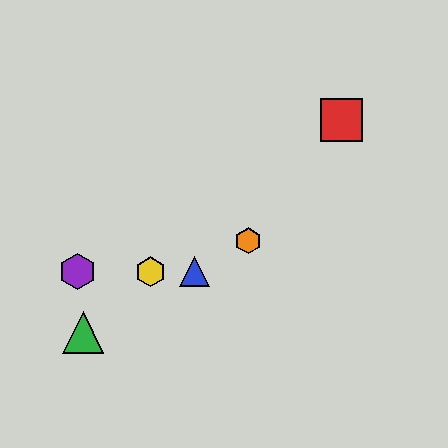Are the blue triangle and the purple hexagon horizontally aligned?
Yes, both are at y≈272.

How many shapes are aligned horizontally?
3 shapes (the blue triangle, the yellow hexagon, the purple hexagon) are aligned horizontally.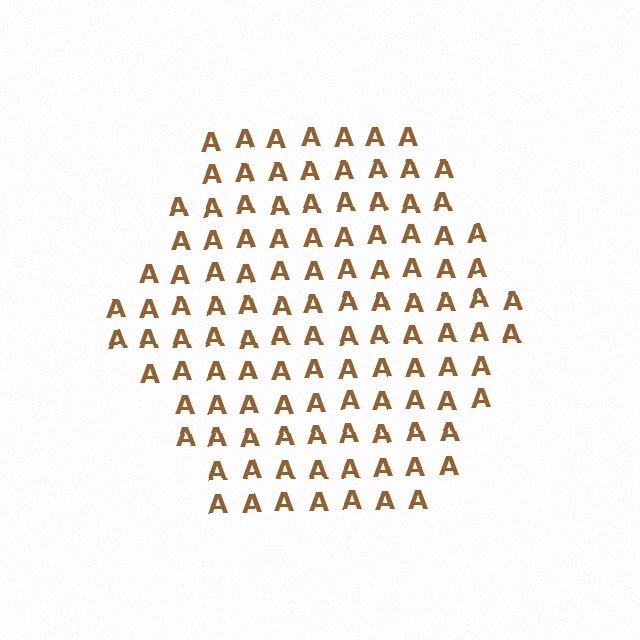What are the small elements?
The small elements are letter A's.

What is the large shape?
The large shape is a hexagon.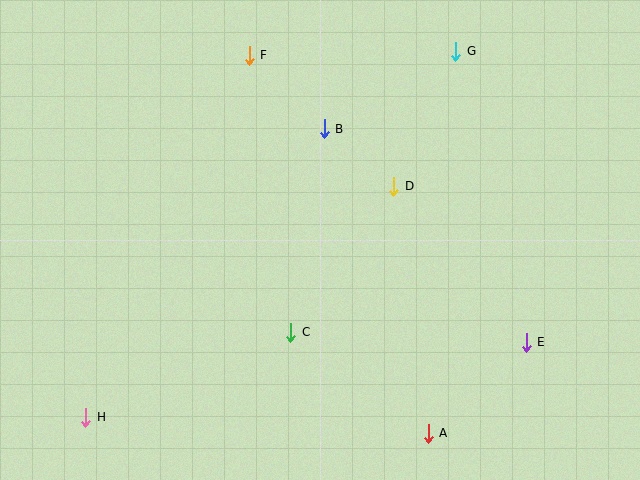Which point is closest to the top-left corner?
Point F is closest to the top-left corner.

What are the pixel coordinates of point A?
Point A is at (428, 433).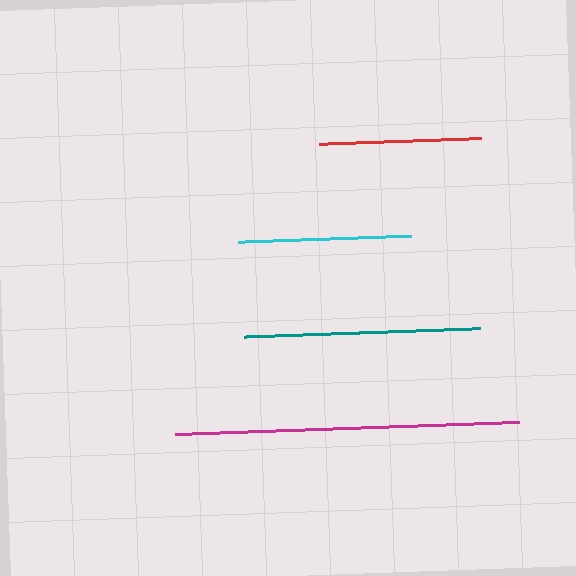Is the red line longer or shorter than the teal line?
The teal line is longer than the red line.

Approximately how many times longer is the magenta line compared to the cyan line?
The magenta line is approximately 2.0 times the length of the cyan line.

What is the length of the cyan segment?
The cyan segment is approximately 173 pixels long.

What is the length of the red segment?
The red segment is approximately 162 pixels long.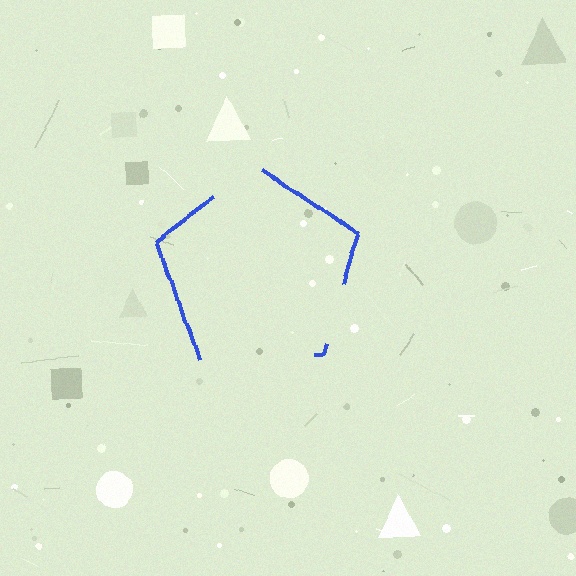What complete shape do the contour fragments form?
The contour fragments form a pentagon.